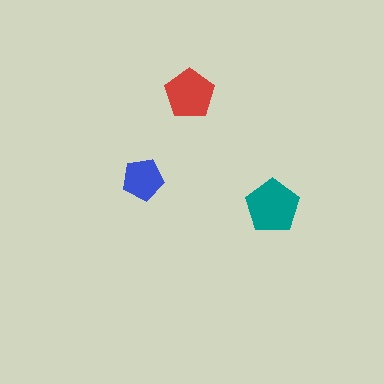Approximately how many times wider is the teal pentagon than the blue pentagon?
About 1.5 times wider.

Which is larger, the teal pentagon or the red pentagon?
The teal one.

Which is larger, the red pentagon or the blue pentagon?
The red one.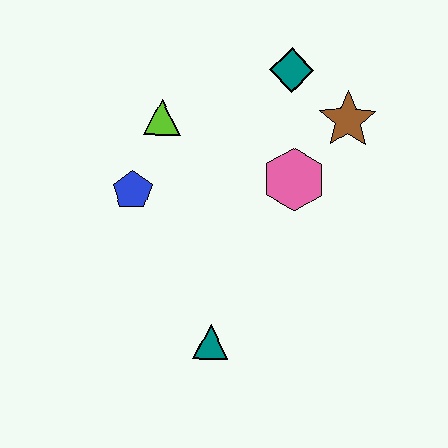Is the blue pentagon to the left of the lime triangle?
Yes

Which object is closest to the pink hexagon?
The brown star is closest to the pink hexagon.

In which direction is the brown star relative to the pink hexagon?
The brown star is above the pink hexagon.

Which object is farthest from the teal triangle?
The teal diamond is farthest from the teal triangle.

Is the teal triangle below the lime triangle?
Yes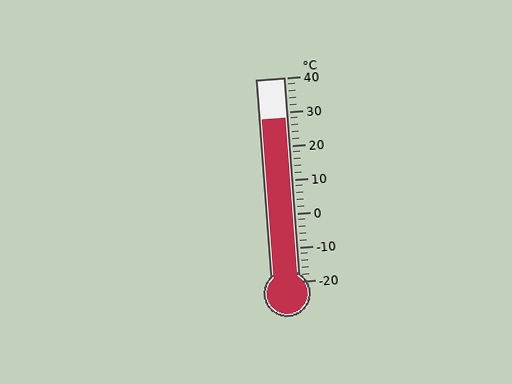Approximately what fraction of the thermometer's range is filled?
The thermometer is filled to approximately 80% of its range.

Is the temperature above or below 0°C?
The temperature is above 0°C.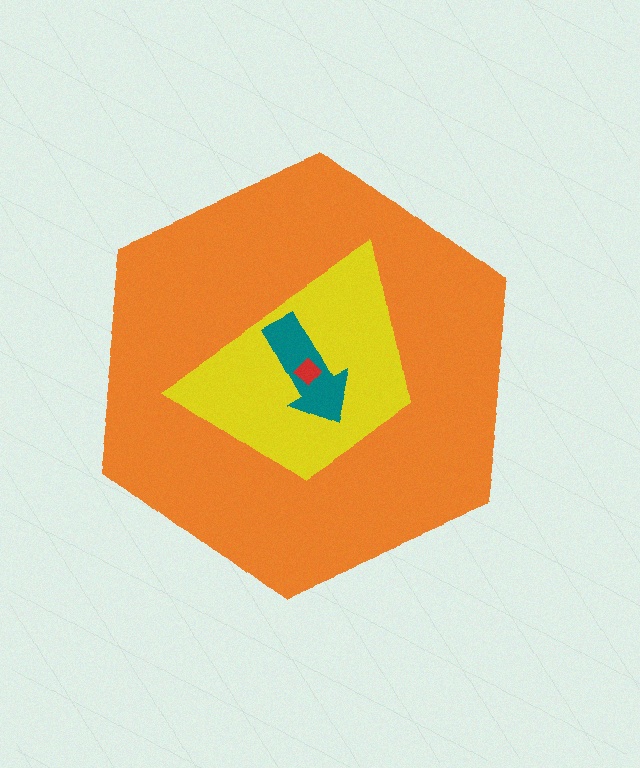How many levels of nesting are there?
4.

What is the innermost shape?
The red diamond.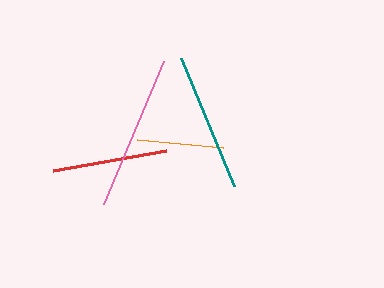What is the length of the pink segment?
The pink segment is approximately 155 pixels long.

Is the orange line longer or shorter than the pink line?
The pink line is longer than the orange line.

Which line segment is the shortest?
The orange line is the shortest at approximately 86 pixels.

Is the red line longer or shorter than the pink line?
The pink line is longer than the red line.